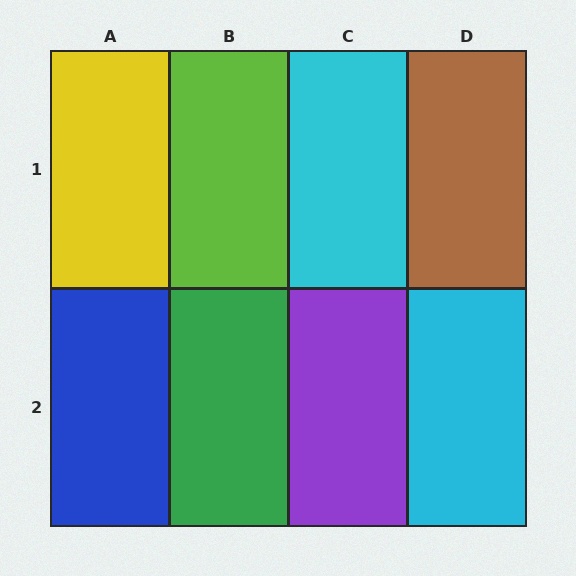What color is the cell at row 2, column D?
Cyan.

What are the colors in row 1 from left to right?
Yellow, lime, cyan, brown.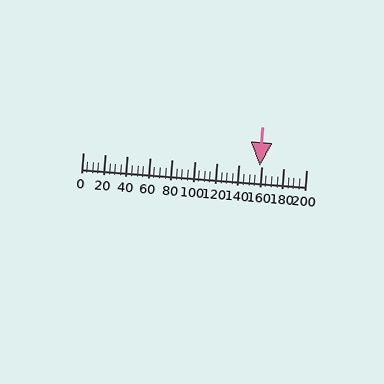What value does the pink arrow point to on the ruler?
The pink arrow points to approximately 159.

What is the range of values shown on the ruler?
The ruler shows values from 0 to 200.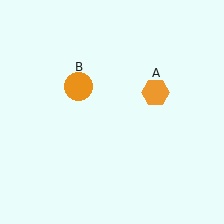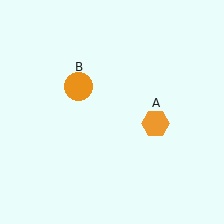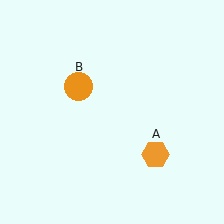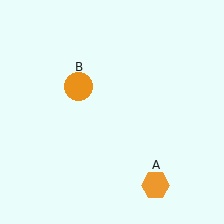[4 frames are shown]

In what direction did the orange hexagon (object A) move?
The orange hexagon (object A) moved down.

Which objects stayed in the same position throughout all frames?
Orange circle (object B) remained stationary.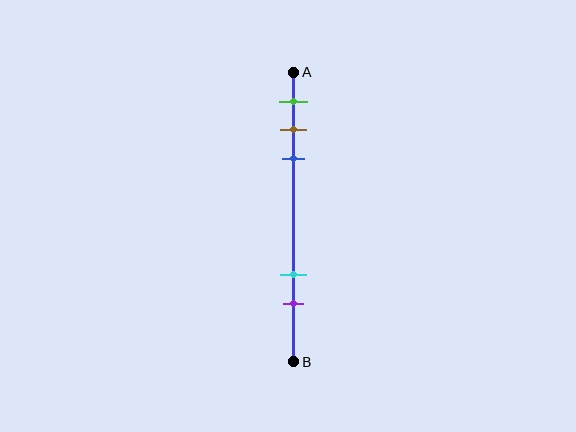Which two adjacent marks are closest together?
The brown and blue marks are the closest adjacent pair.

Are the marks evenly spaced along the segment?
No, the marks are not evenly spaced.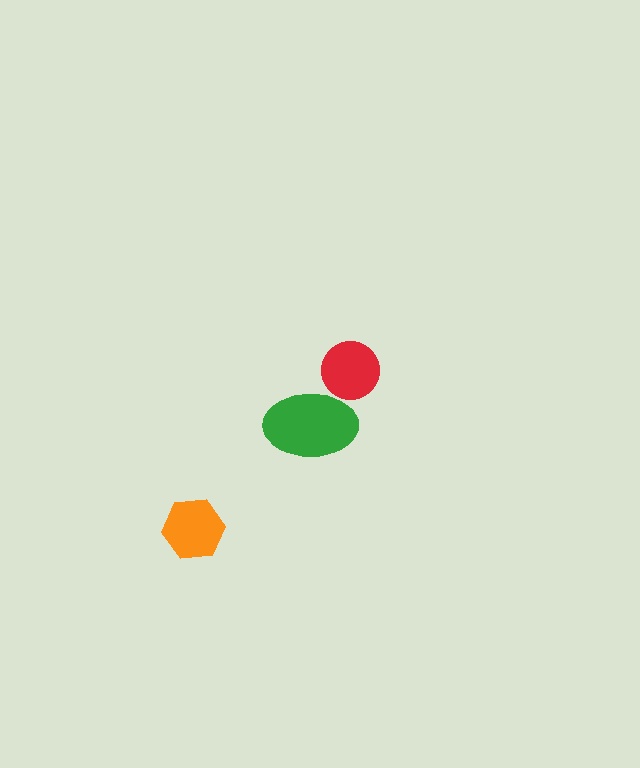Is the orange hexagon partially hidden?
No, no other shape covers it.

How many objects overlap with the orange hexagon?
0 objects overlap with the orange hexagon.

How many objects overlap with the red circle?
1 object overlaps with the red circle.